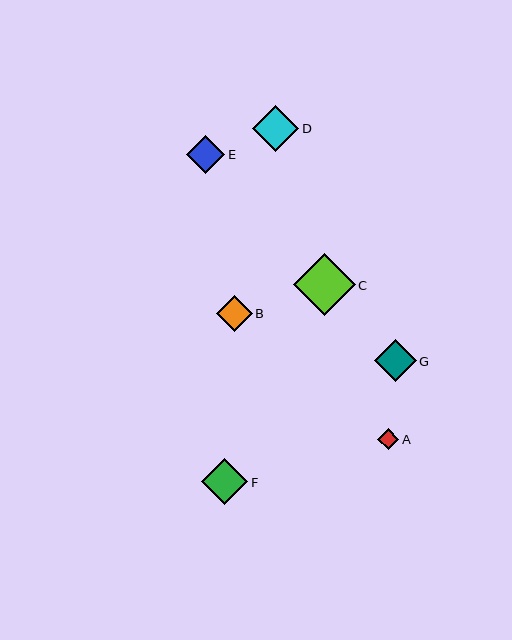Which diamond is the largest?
Diamond C is the largest with a size of approximately 62 pixels.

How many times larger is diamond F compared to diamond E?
Diamond F is approximately 1.2 times the size of diamond E.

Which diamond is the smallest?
Diamond A is the smallest with a size of approximately 21 pixels.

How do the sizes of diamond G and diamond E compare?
Diamond G and diamond E are approximately the same size.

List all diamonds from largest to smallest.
From largest to smallest: C, D, F, G, E, B, A.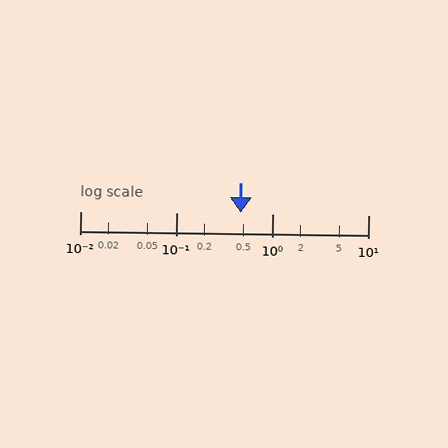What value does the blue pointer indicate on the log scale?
The pointer indicates approximately 0.47.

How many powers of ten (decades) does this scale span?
The scale spans 3 decades, from 0.01 to 10.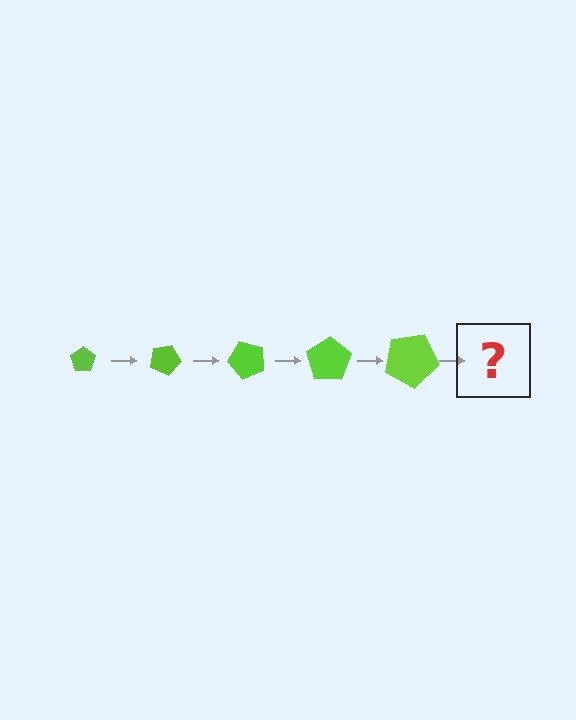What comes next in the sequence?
The next element should be a pentagon, larger than the previous one and rotated 125 degrees from the start.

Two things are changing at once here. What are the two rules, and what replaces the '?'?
The two rules are that the pentagon grows larger each step and it rotates 25 degrees each step. The '?' should be a pentagon, larger than the previous one and rotated 125 degrees from the start.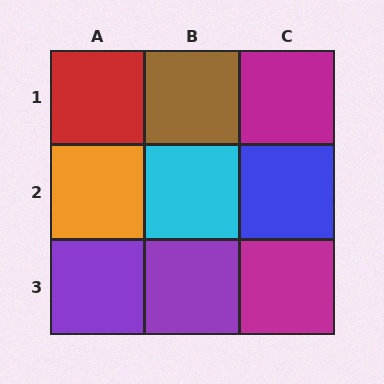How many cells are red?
1 cell is red.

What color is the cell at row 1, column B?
Brown.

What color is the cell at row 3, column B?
Purple.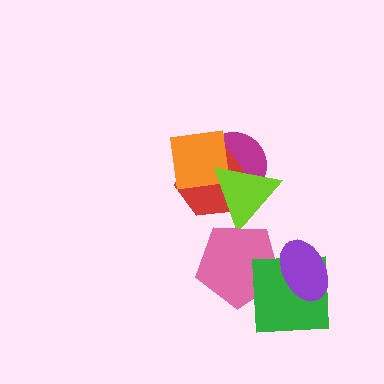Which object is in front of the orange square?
The lime triangle is in front of the orange square.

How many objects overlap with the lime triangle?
4 objects overlap with the lime triangle.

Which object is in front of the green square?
The purple ellipse is in front of the green square.